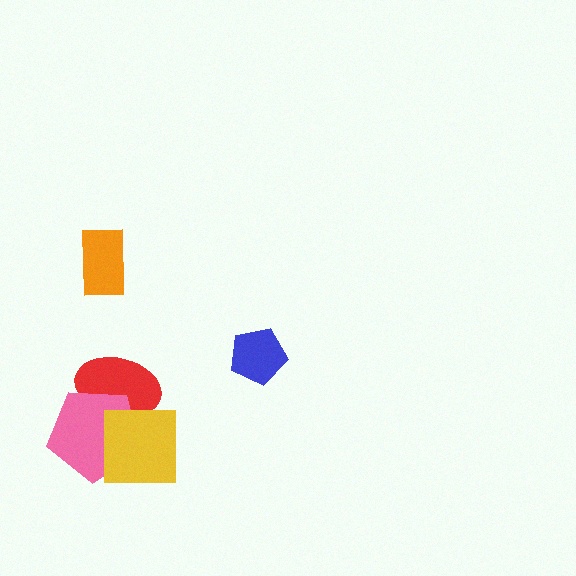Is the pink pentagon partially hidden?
Yes, it is partially covered by another shape.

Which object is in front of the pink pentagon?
The yellow square is in front of the pink pentagon.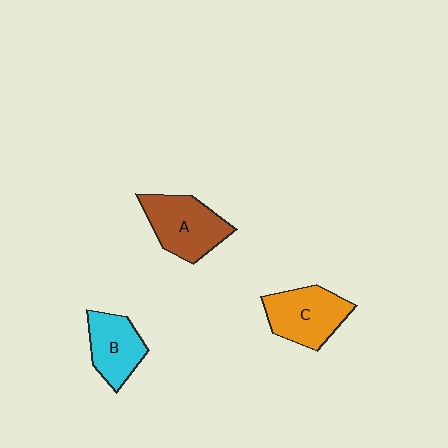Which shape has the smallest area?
Shape B (cyan).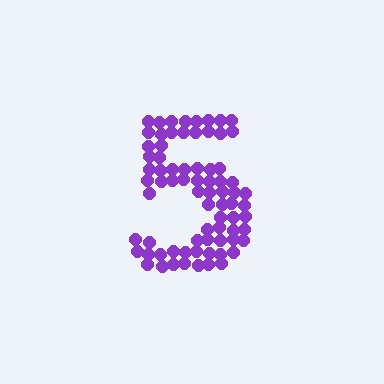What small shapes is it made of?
It is made of small circles.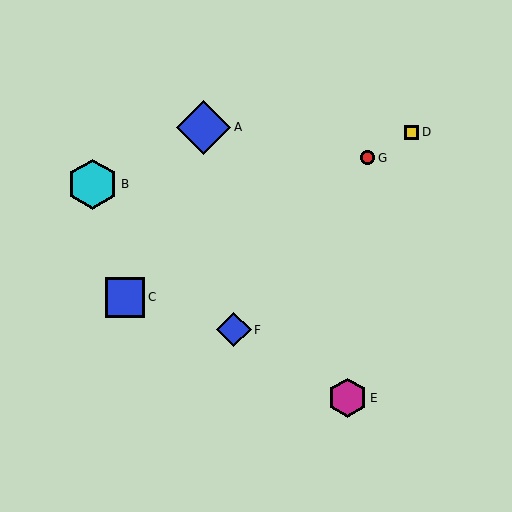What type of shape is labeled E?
Shape E is a magenta hexagon.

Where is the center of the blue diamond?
The center of the blue diamond is at (203, 127).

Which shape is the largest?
The blue diamond (labeled A) is the largest.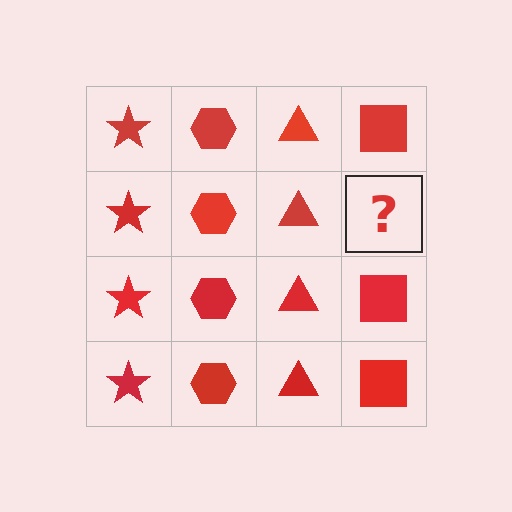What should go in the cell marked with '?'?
The missing cell should contain a red square.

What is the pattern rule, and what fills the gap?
The rule is that each column has a consistent shape. The gap should be filled with a red square.